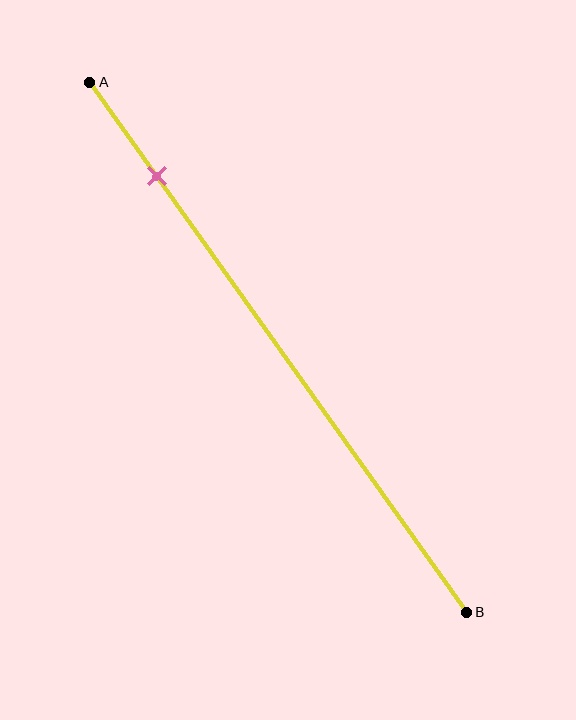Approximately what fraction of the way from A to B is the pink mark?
The pink mark is approximately 20% of the way from A to B.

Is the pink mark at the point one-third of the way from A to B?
No, the mark is at about 20% from A, not at the 33% one-third point.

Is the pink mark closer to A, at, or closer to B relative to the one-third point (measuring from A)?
The pink mark is closer to point A than the one-third point of segment AB.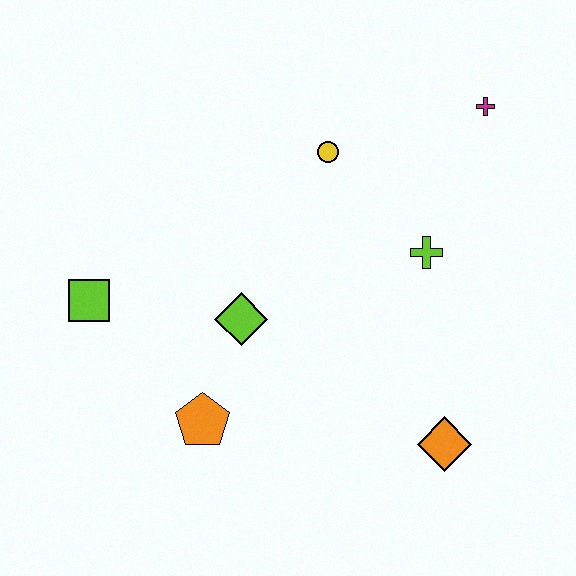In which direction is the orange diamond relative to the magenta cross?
The orange diamond is below the magenta cross.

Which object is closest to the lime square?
The lime diamond is closest to the lime square.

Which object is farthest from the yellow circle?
The orange diamond is farthest from the yellow circle.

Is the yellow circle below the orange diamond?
No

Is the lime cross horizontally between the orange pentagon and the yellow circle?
No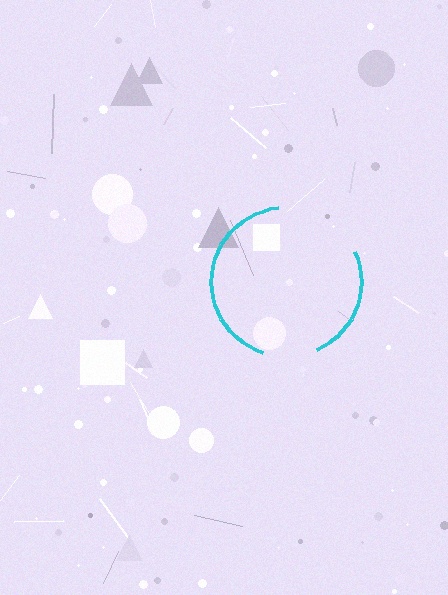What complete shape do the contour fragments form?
The contour fragments form a circle.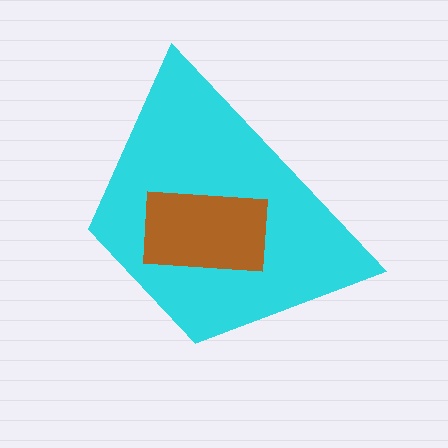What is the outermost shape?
The cyan trapezoid.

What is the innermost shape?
The brown rectangle.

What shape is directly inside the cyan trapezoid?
The brown rectangle.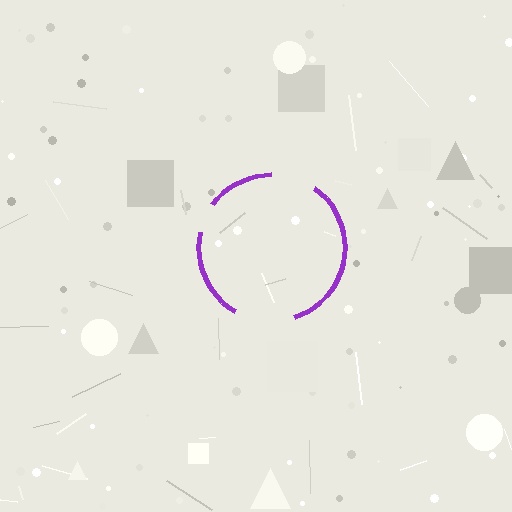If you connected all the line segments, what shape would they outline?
They would outline a circle.